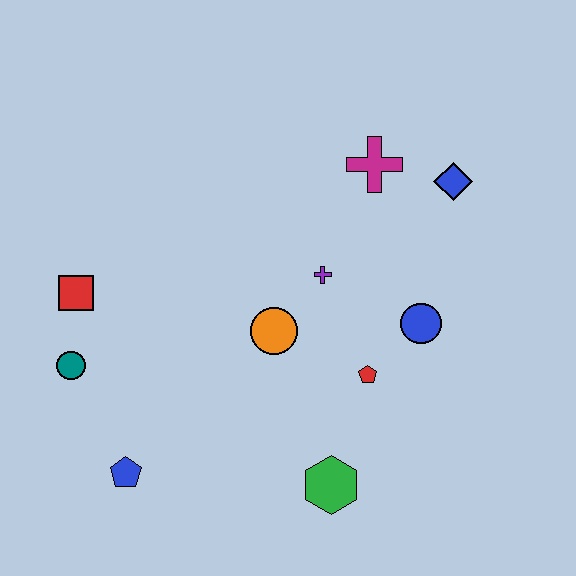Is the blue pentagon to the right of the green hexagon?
No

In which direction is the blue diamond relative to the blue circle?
The blue diamond is above the blue circle.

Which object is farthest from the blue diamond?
The blue pentagon is farthest from the blue diamond.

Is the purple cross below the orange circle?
No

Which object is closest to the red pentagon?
The blue circle is closest to the red pentagon.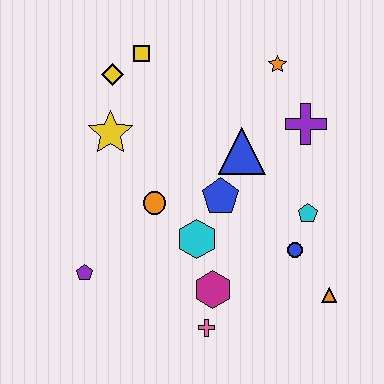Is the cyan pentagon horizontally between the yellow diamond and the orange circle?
No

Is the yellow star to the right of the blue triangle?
No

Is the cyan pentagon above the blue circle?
Yes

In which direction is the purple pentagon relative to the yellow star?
The purple pentagon is below the yellow star.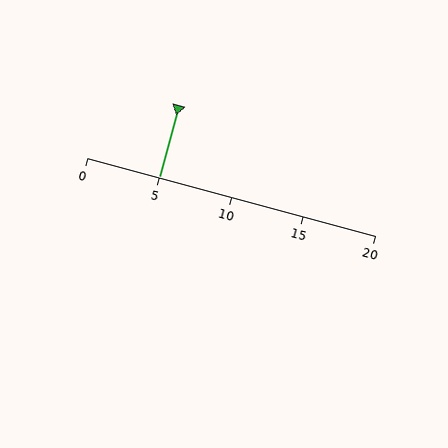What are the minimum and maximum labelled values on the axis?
The axis runs from 0 to 20.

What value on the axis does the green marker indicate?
The marker indicates approximately 5.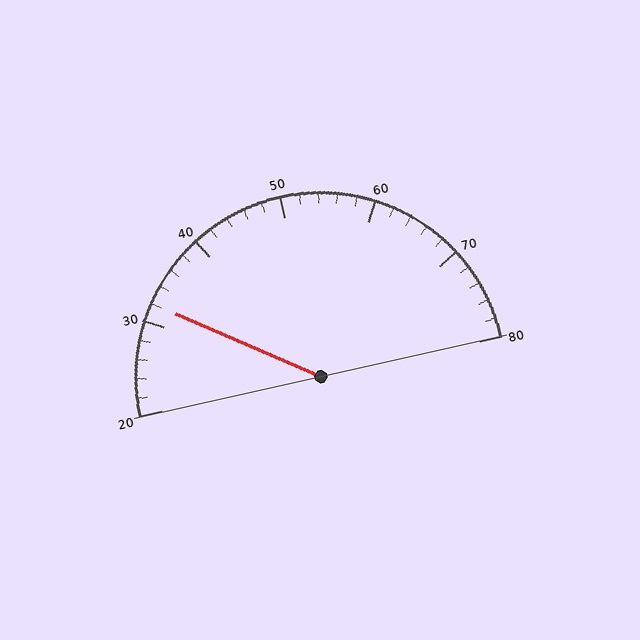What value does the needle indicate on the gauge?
The needle indicates approximately 32.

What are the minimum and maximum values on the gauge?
The gauge ranges from 20 to 80.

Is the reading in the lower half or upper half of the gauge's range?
The reading is in the lower half of the range (20 to 80).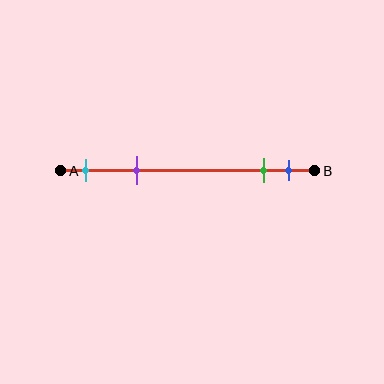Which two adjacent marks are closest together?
The green and blue marks are the closest adjacent pair.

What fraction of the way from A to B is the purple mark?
The purple mark is approximately 30% (0.3) of the way from A to B.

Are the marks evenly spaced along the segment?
No, the marks are not evenly spaced.